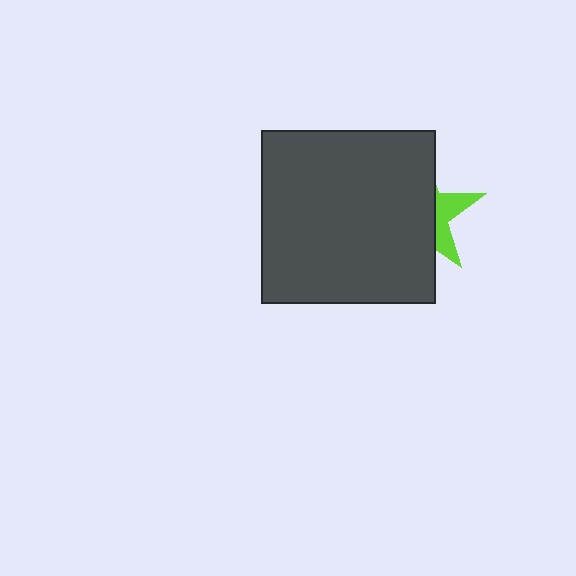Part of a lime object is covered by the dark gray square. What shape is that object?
It is a star.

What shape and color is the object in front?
The object in front is a dark gray square.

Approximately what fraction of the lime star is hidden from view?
Roughly 70% of the lime star is hidden behind the dark gray square.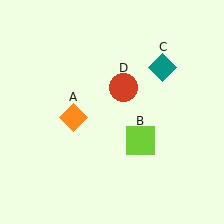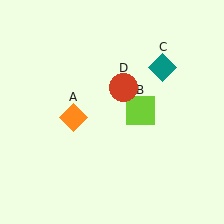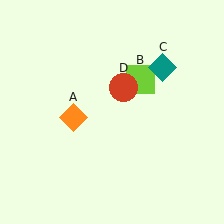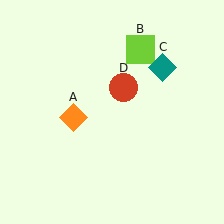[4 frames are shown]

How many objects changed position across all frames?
1 object changed position: lime square (object B).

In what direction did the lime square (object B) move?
The lime square (object B) moved up.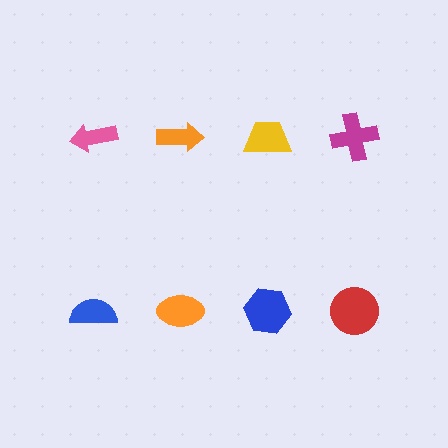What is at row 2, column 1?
A blue semicircle.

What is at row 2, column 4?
A red circle.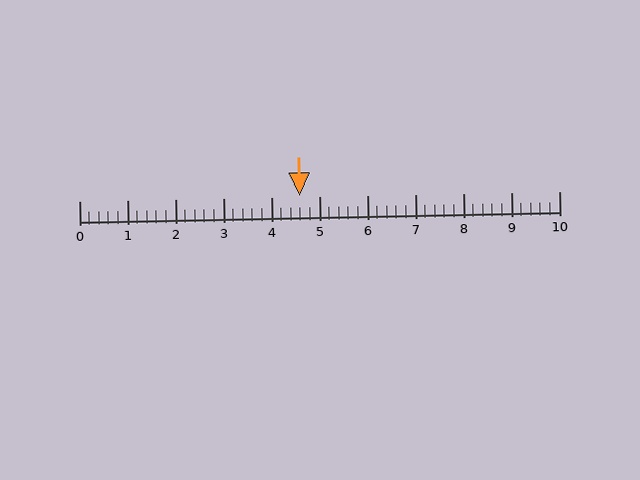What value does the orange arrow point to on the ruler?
The orange arrow points to approximately 4.6.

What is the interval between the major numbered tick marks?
The major tick marks are spaced 1 units apart.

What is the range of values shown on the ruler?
The ruler shows values from 0 to 10.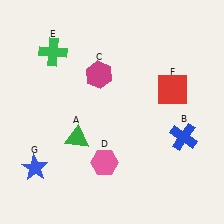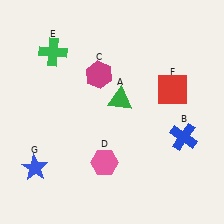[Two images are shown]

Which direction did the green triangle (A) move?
The green triangle (A) moved right.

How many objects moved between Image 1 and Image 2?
1 object moved between the two images.